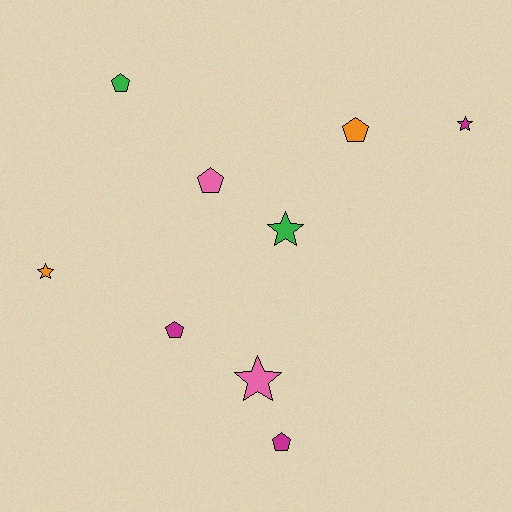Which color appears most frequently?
Magenta, with 3 objects.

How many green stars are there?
There is 1 green star.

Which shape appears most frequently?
Pentagon, with 5 objects.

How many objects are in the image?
There are 9 objects.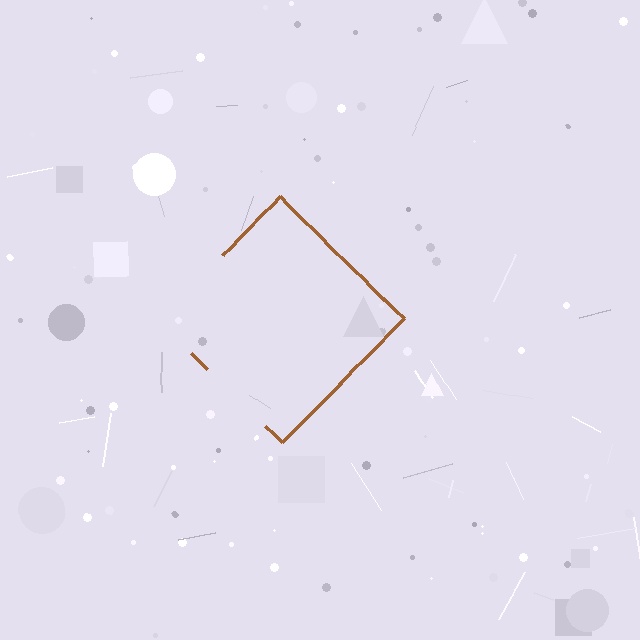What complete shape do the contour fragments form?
The contour fragments form a diamond.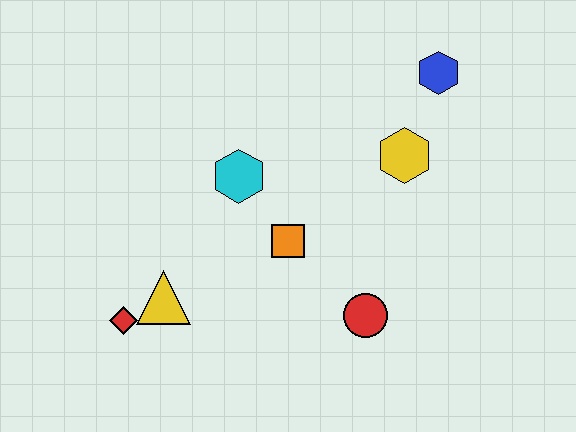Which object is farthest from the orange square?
The blue hexagon is farthest from the orange square.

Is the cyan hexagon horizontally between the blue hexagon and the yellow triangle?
Yes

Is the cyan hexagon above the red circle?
Yes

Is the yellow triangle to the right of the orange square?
No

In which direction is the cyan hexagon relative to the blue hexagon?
The cyan hexagon is to the left of the blue hexagon.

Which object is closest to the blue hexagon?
The yellow hexagon is closest to the blue hexagon.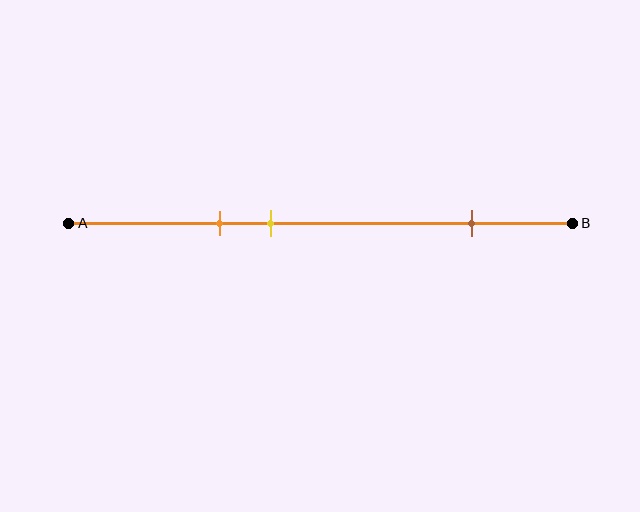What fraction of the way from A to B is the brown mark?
The brown mark is approximately 80% (0.8) of the way from A to B.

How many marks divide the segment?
There are 3 marks dividing the segment.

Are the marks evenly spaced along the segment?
No, the marks are not evenly spaced.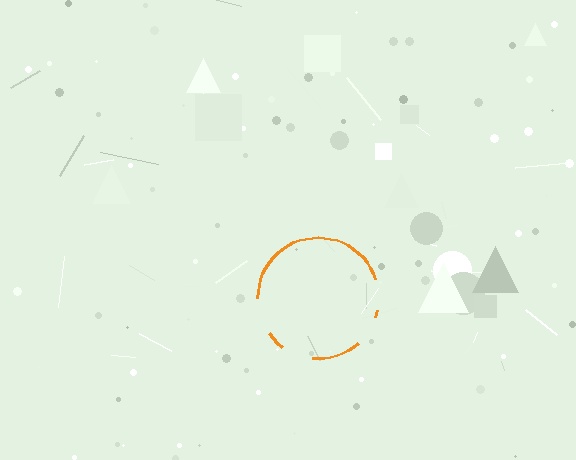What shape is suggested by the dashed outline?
The dashed outline suggests a circle.